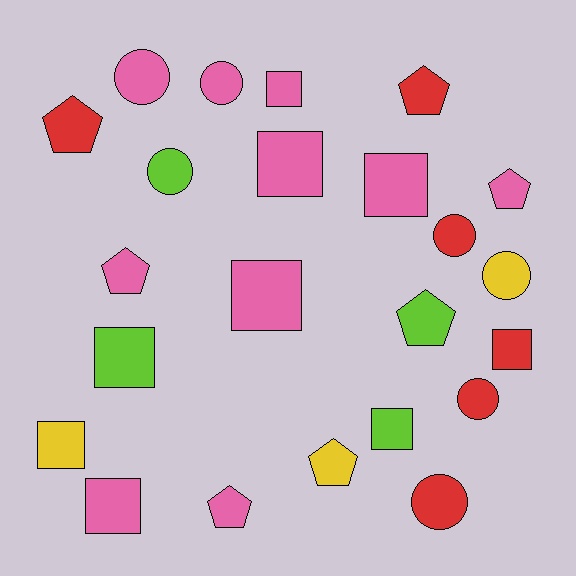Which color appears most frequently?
Pink, with 10 objects.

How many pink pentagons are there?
There are 3 pink pentagons.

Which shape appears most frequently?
Square, with 9 objects.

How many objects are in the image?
There are 23 objects.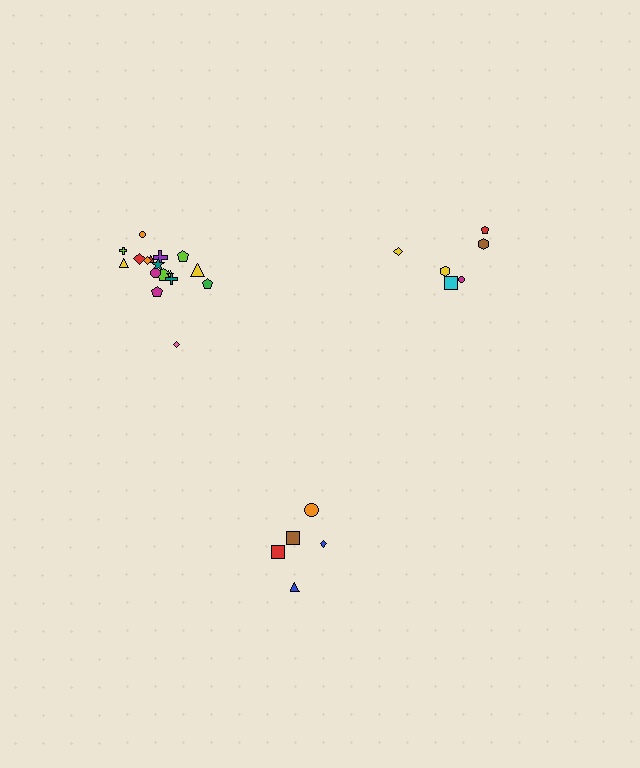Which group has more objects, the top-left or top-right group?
The top-left group.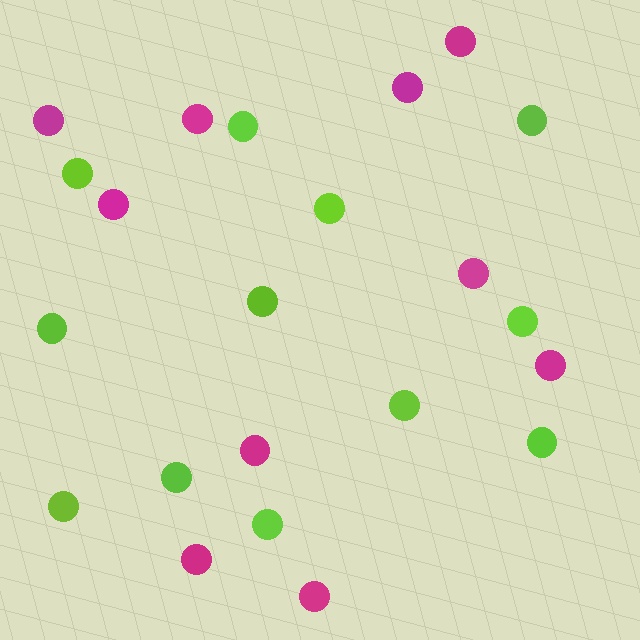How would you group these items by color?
There are 2 groups: one group of magenta circles (10) and one group of lime circles (12).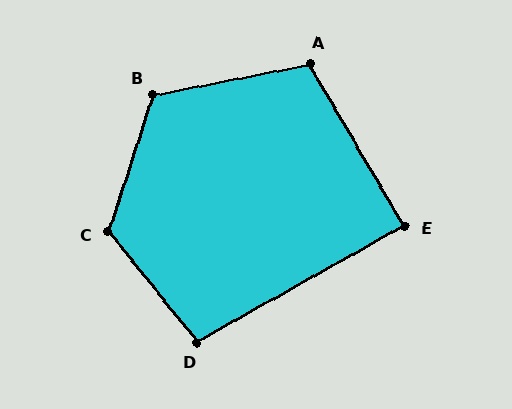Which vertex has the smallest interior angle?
E, at approximately 89 degrees.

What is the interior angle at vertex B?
Approximately 119 degrees (obtuse).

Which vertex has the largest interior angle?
C, at approximately 123 degrees.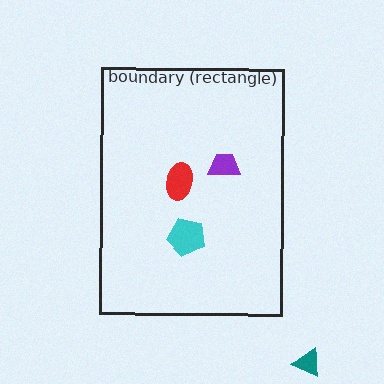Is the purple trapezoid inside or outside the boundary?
Inside.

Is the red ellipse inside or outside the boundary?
Inside.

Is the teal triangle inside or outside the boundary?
Outside.